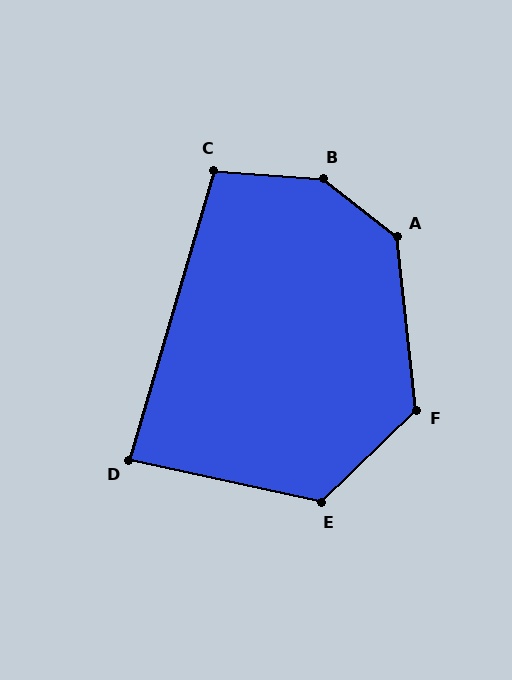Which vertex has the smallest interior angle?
D, at approximately 86 degrees.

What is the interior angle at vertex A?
Approximately 134 degrees (obtuse).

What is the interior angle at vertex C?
Approximately 102 degrees (obtuse).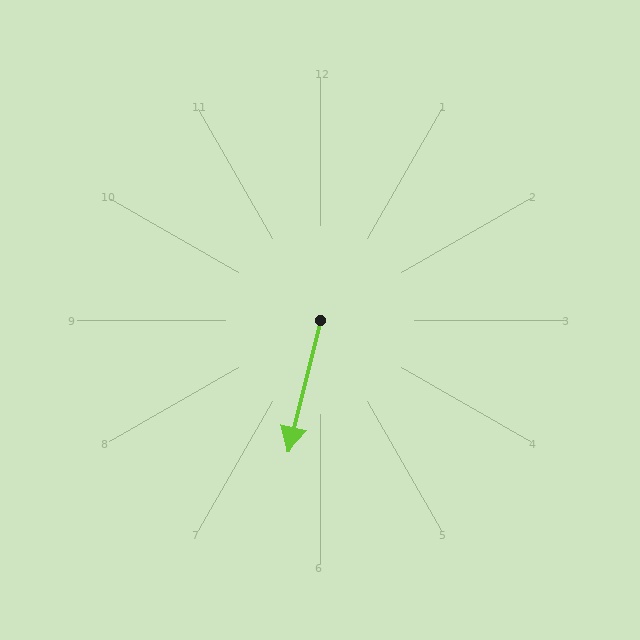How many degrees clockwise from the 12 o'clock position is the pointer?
Approximately 194 degrees.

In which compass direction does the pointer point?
South.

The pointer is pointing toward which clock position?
Roughly 6 o'clock.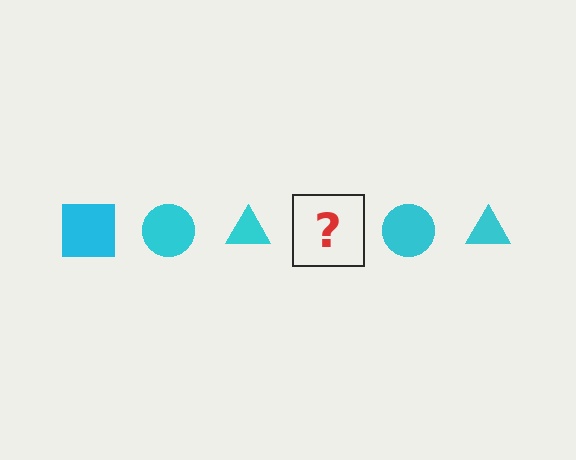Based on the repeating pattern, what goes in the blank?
The blank should be a cyan square.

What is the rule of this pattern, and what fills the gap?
The rule is that the pattern cycles through square, circle, triangle shapes in cyan. The gap should be filled with a cyan square.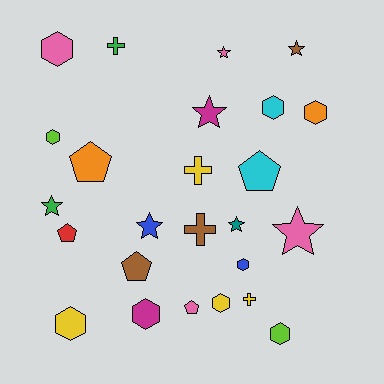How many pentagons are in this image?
There are 5 pentagons.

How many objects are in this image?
There are 25 objects.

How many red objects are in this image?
There is 1 red object.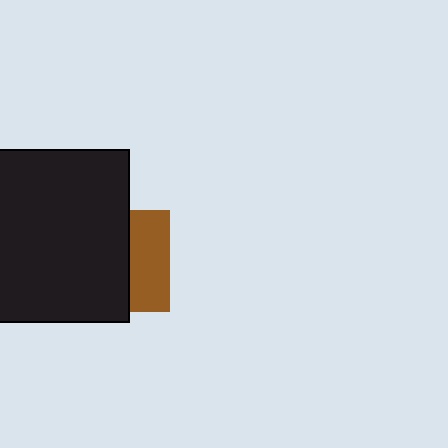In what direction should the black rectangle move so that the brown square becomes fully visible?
The black rectangle should move left. That is the shortest direction to clear the overlap and leave the brown square fully visible.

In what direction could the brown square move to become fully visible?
The brown square could move right. That would shift it out from behind the black rectangle entirely.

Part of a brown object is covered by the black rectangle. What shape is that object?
It is a square.